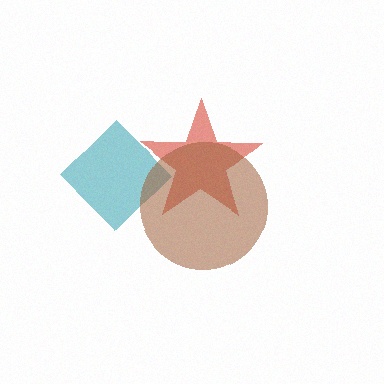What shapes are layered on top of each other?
The layered shapes are: a red star, a teal diamond, a brown circle.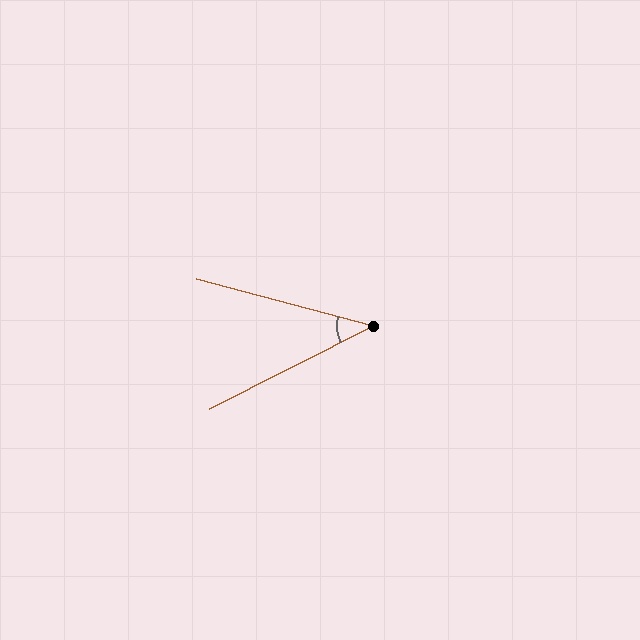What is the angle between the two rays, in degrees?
Approximately 42 degrees.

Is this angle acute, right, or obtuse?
It is acute.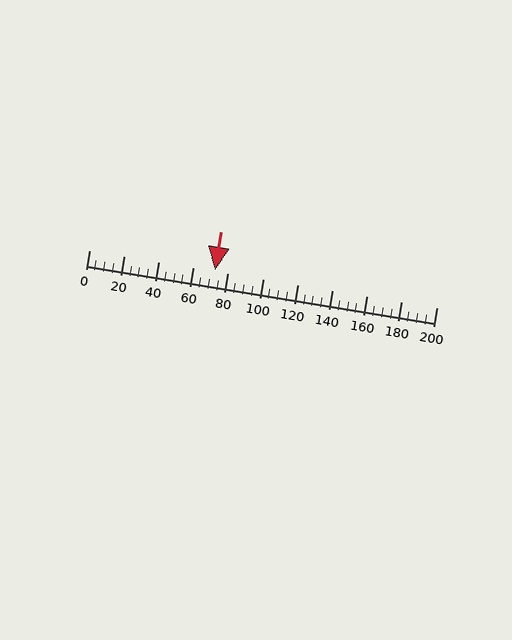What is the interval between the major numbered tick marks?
The major tick marks are spaced 20 units apart.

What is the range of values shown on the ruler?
The ruler shows values from 0 to 200.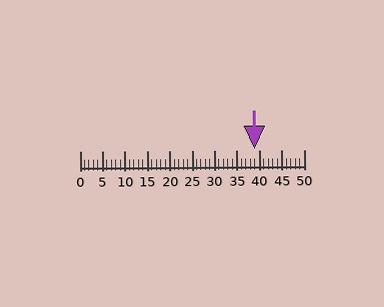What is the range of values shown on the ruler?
The ruler shows values from 0 to 50.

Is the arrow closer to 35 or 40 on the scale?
The arrow is closer to 40.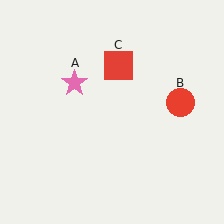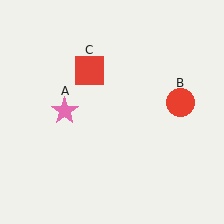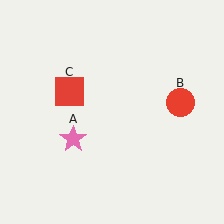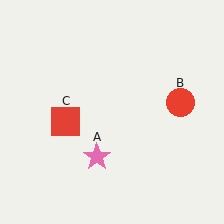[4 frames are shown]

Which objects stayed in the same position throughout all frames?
Red circle (object B) remained stationary.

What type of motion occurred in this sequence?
The pink star (object A), red square (object C) rotated counterclockwise around the center of the scene.